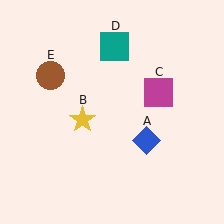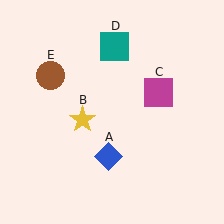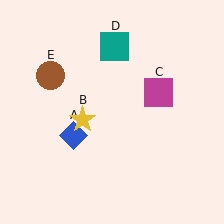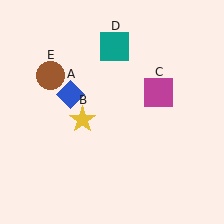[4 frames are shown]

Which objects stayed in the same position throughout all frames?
Yellow star (object B) and magenta square (object C) and teal square (object D) and brown circle (object E) remained stationary.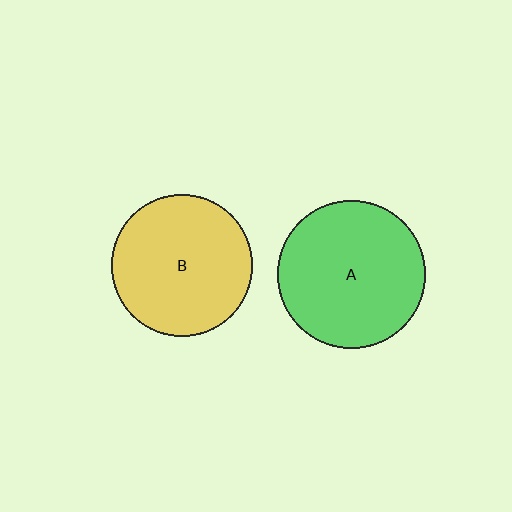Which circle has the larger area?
Circle A (green).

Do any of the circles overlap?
No, none of the circles overlap.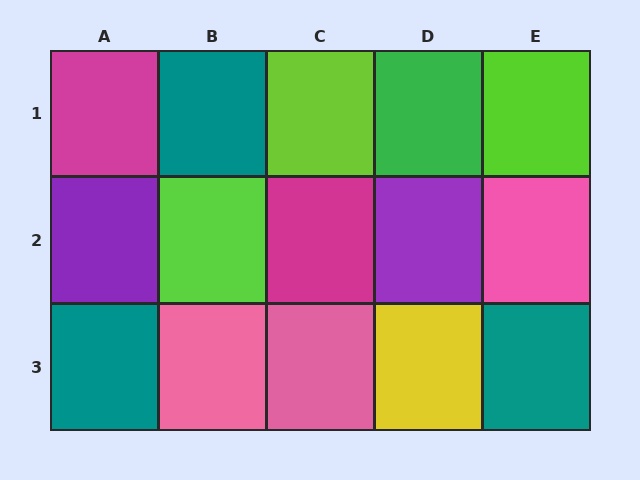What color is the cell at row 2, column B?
Lime.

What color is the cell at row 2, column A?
Purple.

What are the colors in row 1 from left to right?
Magenta, teal, lime, green, lime.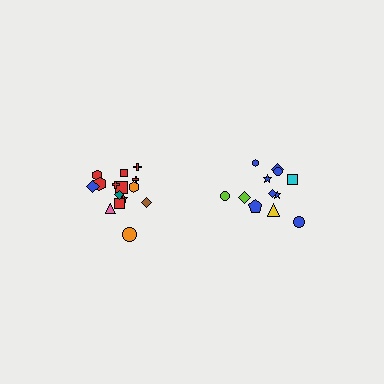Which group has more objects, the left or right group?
The left group.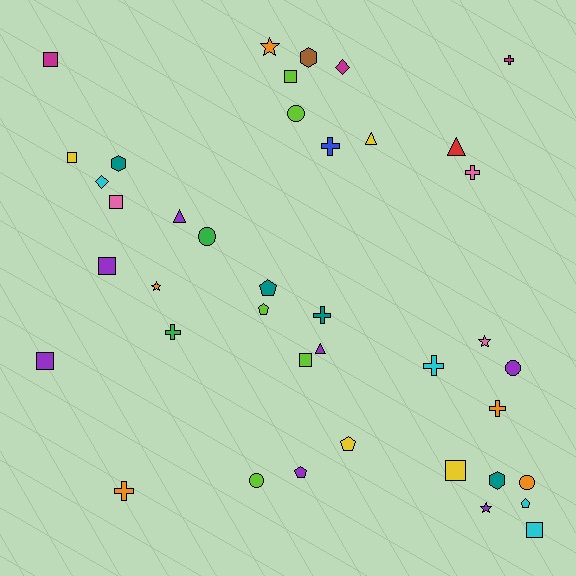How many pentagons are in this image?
There are 5 pentagons.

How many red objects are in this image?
There is 1 red object.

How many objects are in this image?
There are 40 objects.